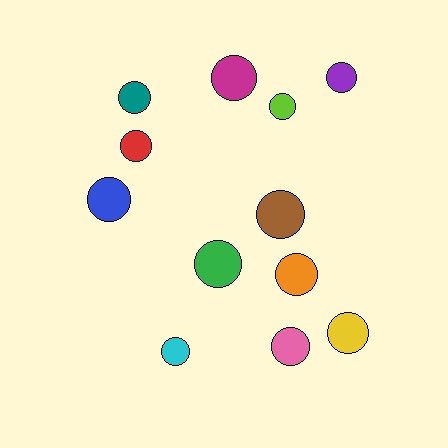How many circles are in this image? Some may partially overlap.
There are 12 circles.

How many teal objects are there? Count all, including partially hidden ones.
There is 1 teal object.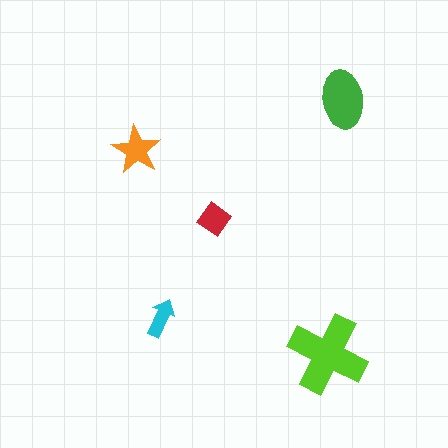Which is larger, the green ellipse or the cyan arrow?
The green ellipse.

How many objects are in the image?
There are 5 objects in the image.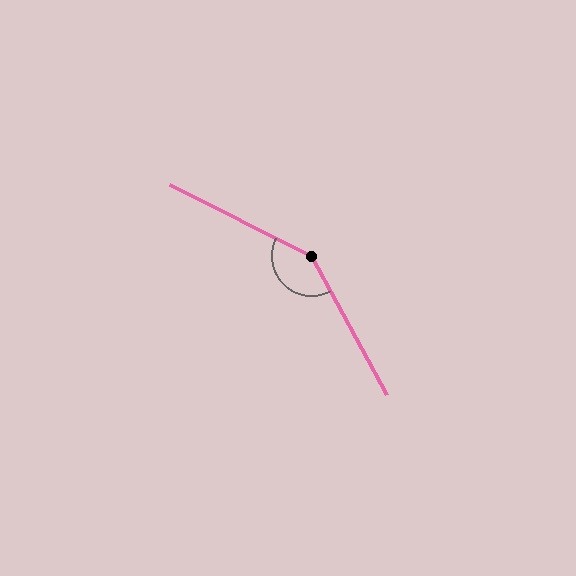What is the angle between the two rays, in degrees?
Approximately 145 degrees.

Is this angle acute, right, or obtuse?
It is obtuse.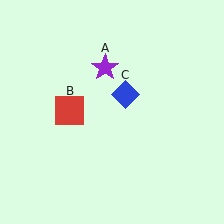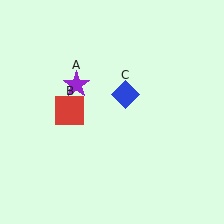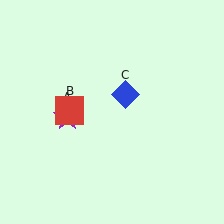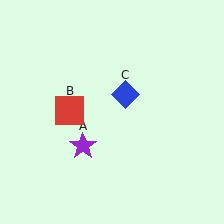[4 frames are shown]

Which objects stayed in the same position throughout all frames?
Red square (object B) and blue diamond (object C) remained stationary.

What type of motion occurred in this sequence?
The purple star (object A) rotated counterclockwise around the center of the scene.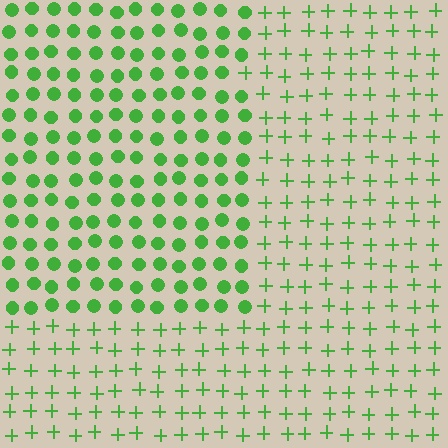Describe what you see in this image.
The image is filled with small green elements arranged in a uniform grid. A rectangle-shaped region contains circles, while the surrounding area contains plus signs. The boundary is defined purely by the change in element shape.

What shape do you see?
I see a rectangle.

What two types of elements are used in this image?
The image uses circles inside the rectangle region and plus signs outside it.